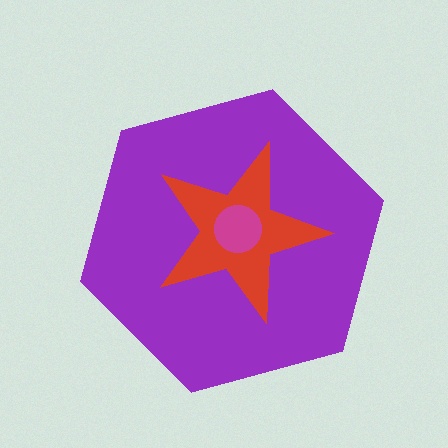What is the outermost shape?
The purple hexagon.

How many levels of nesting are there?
3.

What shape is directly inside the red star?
The magenta circle.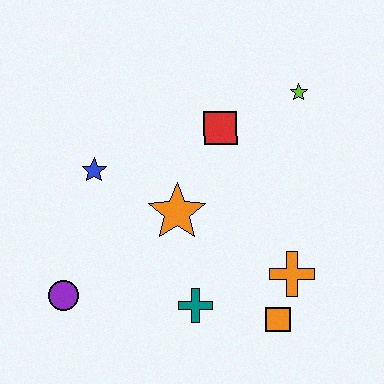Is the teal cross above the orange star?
No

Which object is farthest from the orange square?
The blue star is farthest from the orange square.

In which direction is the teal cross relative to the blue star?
The teal cross is below the blue star.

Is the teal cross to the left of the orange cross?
Yes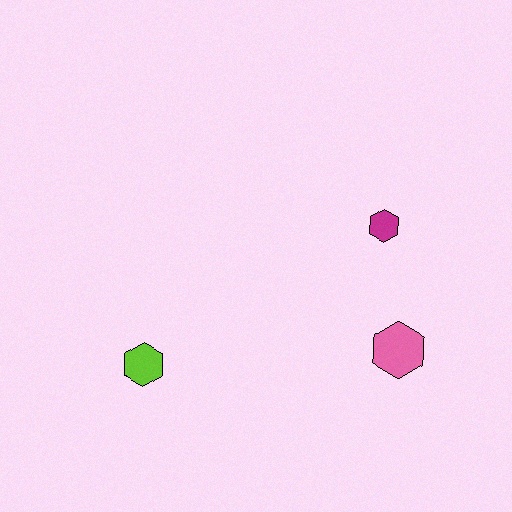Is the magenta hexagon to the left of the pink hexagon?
Yes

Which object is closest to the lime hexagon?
The pink hexagon is closest to the lime hexagon.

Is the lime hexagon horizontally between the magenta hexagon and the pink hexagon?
No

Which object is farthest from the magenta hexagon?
The lime hexagon is farthest from the magenta hexagon.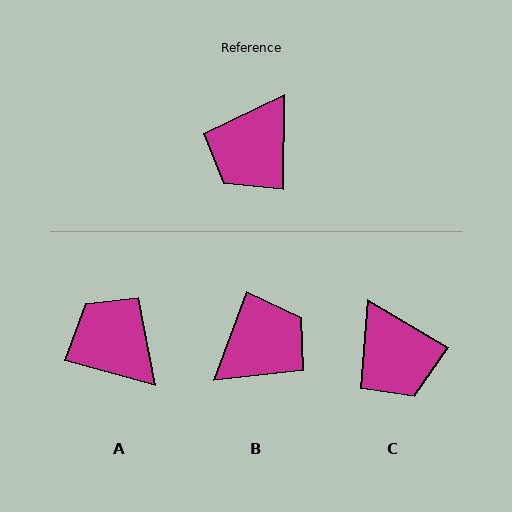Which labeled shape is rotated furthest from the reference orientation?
B, about 160 degrees away.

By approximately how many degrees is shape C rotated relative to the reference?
Approximately 60 degrees counter-clockwise.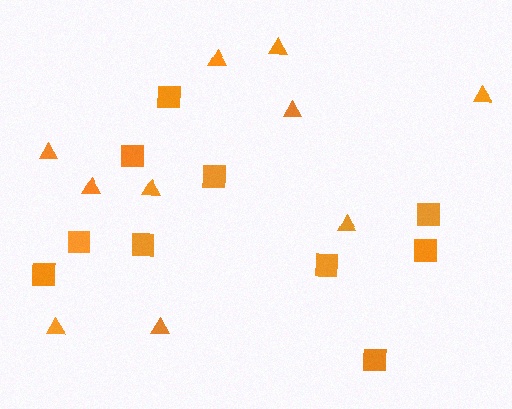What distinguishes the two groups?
There are 2 groups: one group of squares (10) and one group of triangles (10).